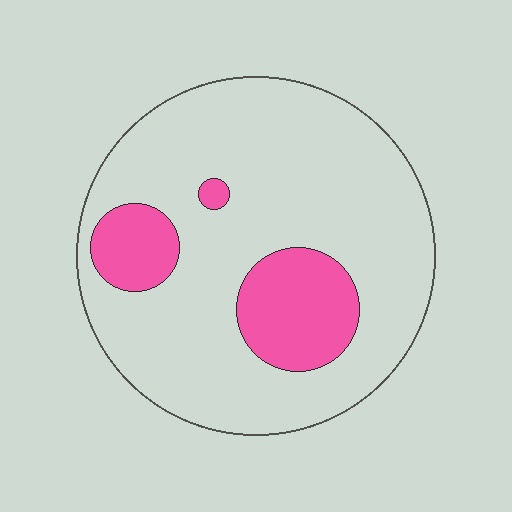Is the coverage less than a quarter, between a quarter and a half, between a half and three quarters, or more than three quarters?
Less than a quarter.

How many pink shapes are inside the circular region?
3.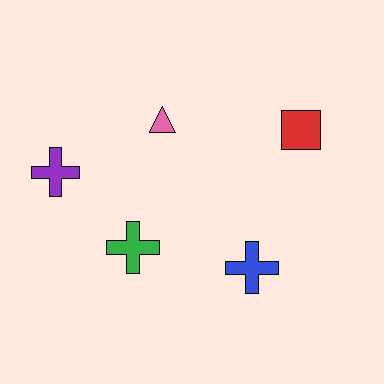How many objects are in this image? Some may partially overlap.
There are 5 objects.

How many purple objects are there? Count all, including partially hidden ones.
There is 1 purple object.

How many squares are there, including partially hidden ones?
There is 1 square.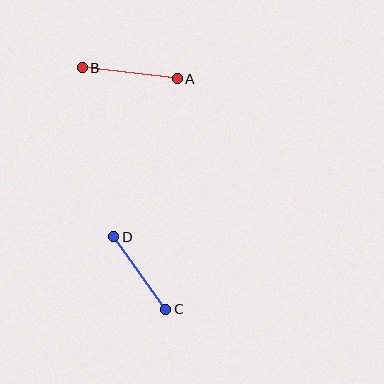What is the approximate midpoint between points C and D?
The midpoint is at approximately (140, 273) pixels.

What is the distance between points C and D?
The distance is approximately 89 pixels.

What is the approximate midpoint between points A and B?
The midpoint is at approximately (130, 73) pixels.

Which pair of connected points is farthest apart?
Points A and B are farthest apart.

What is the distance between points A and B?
The distance is approximately 96 pixels.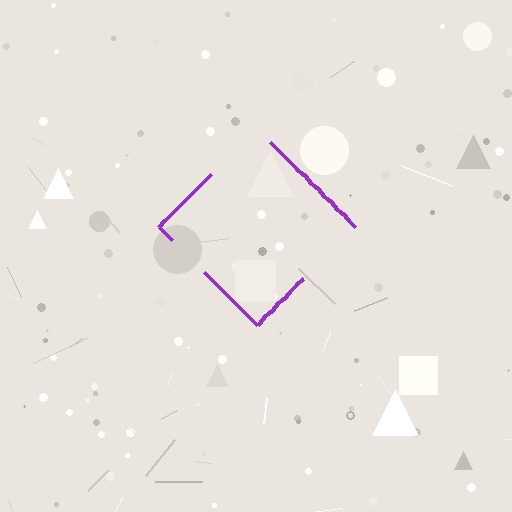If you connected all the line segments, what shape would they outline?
They would outline a diamond.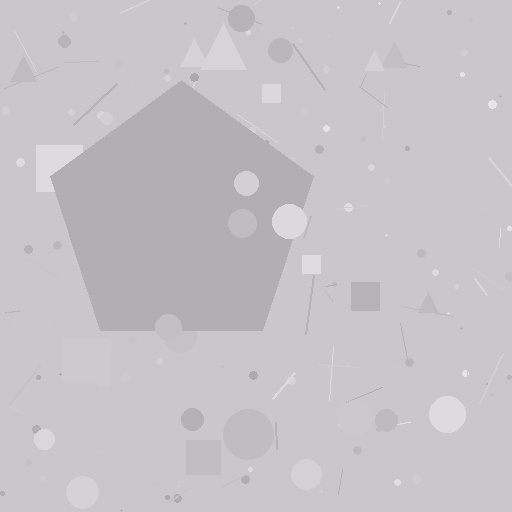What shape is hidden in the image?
A pentagon is hidden in the image.